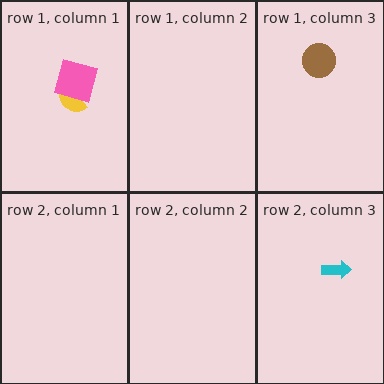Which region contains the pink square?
The row 1, column 1 region.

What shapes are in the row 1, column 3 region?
The brown circle.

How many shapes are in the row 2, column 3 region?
1.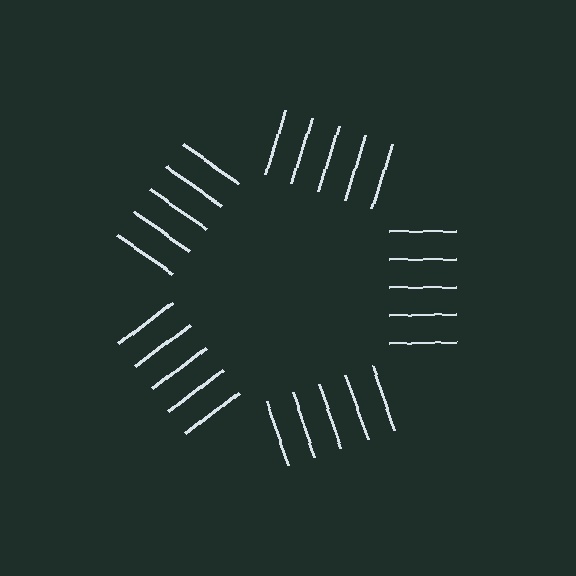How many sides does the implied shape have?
5 sides — the line-ends trace a pentagon.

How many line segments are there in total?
25 — 5 along each of the 5 edges.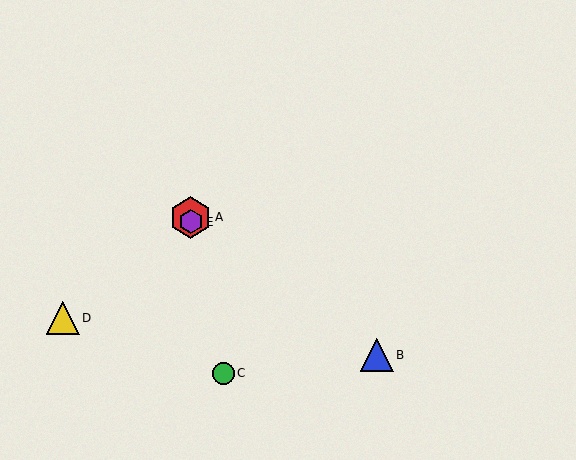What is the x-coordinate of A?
Object A is at x≈191.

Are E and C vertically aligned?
No, E is at x≈191 and C is at x≈223.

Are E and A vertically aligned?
Yes, both are at x≈191.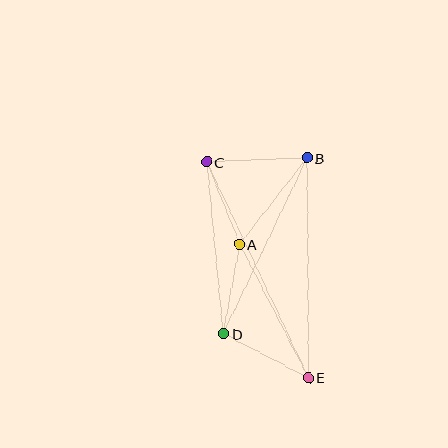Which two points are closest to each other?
Points A and C are closest to each other.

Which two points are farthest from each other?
Points C and E are farthest from each other.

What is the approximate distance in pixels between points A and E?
The distance between A and E is approximately 150 pixels.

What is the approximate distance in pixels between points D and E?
The distance between D and E is approximately 96 pixels.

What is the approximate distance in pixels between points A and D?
The distance between A and D is approximately 91 pixels.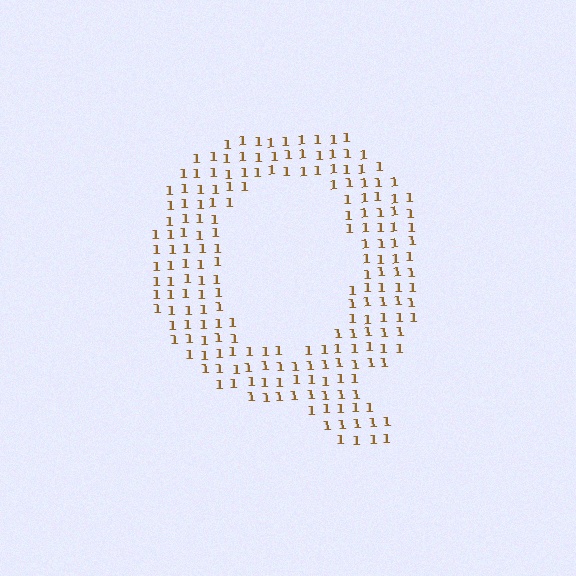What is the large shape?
The large shape is the letter Q.